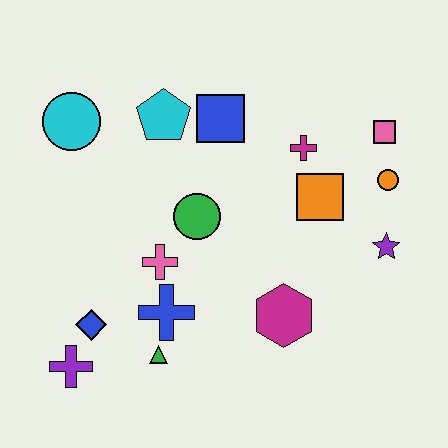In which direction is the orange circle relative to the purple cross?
The orange circle is to the right of the purple cross.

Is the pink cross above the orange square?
No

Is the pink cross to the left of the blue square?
Yes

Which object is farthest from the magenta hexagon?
The cyan circle is farthest from the magenta hexagon.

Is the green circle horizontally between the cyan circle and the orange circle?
Yes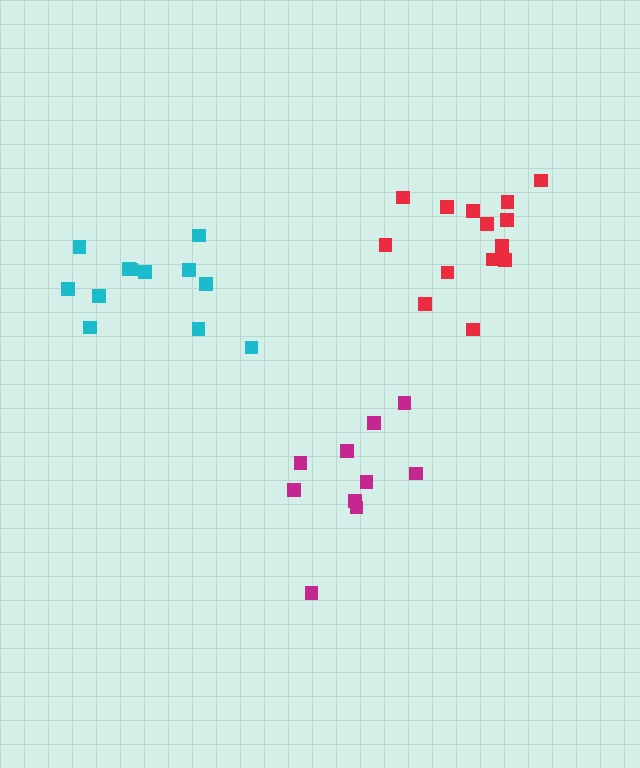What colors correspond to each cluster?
The clusters are colored: red, magenta, cyan.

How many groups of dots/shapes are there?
There are 3 groups.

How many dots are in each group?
Group 1: 14 dots, Group 2: 10 dots, Group 3: 12 dots (36 total).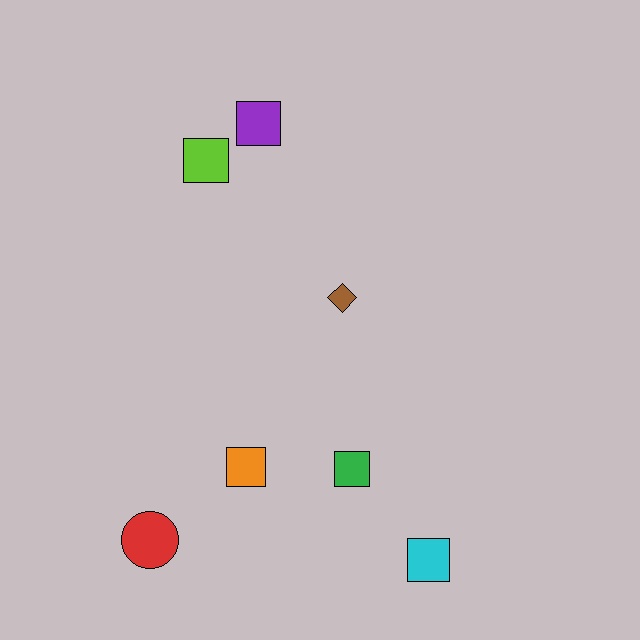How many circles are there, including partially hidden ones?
There is 1 circle.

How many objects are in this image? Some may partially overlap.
There are 7 objects.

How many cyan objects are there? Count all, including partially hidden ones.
There is 1 cyan object.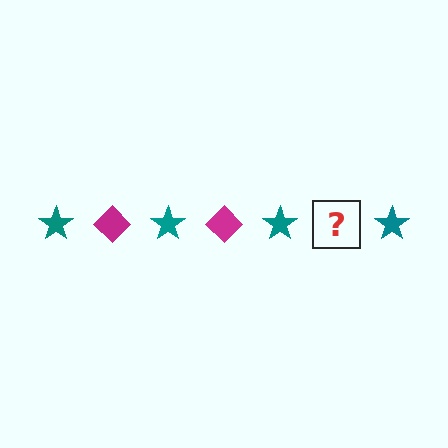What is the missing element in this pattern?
The missing element is a magenta diamond.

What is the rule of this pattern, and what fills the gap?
The rule is that the pattern alternates between teal star and magenta diamond. The gap should be filled with a magenta diamond.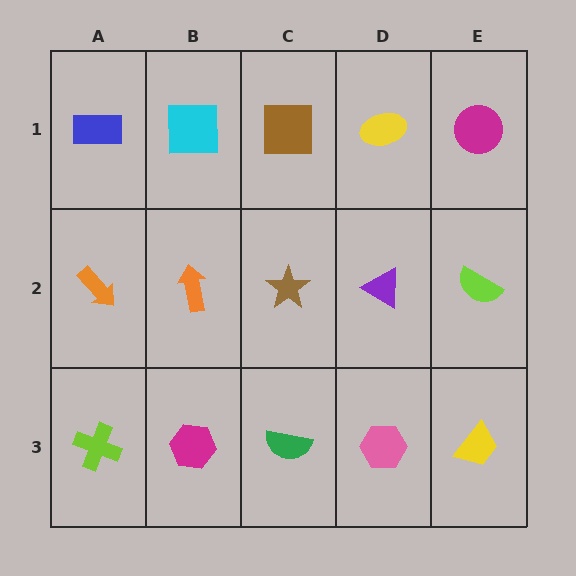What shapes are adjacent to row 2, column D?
A yellow ellipse (row 1, column D), a pink hexagon (row 3, column D), a brown star (row 2, column C), a lime semicircle (row 2, column E).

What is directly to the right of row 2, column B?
A brown star.